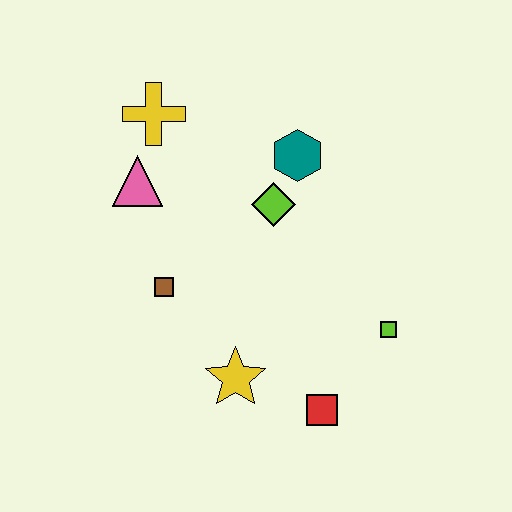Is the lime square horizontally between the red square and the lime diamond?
No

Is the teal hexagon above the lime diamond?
Yes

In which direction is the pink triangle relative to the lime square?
The pink triangle is to the left of the lime square.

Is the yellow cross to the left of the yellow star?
Yes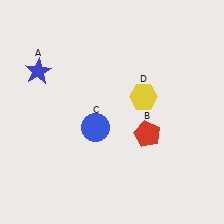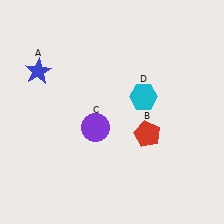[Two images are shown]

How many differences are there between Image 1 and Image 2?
There are 2 differences between the two images.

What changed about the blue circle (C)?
In Image 1, C is blue. In Image 2, it changed to purple.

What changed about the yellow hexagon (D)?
In Image 1, D is yellow. In Image 2, it changed to cyan.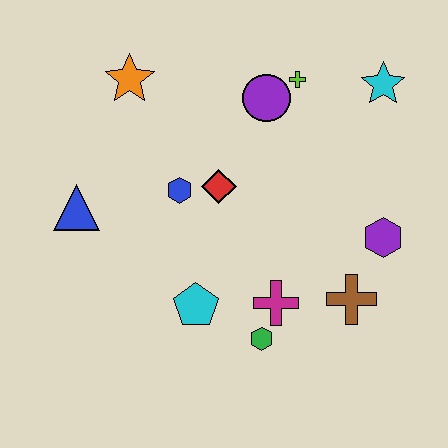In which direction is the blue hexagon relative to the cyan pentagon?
The blue hexagon is above the cyan pentagon.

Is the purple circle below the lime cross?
Yes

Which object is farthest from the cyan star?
The blue triangle is farthest from the cyan star.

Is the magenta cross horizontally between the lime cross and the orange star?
Yes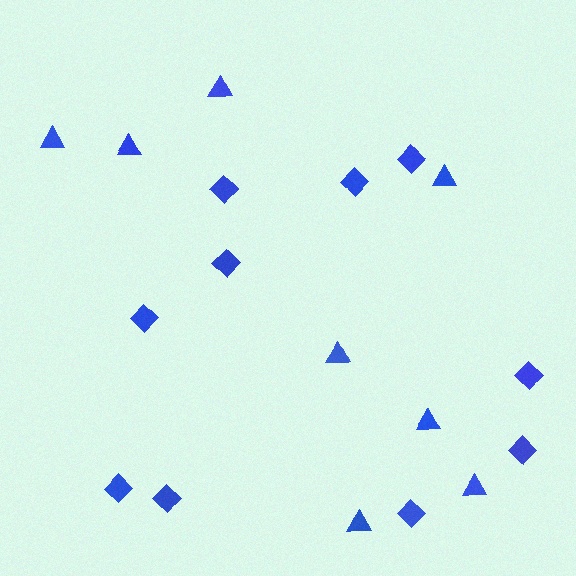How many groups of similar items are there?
There are 2 groups: one group of diamonds (10) and one group of triangles (8).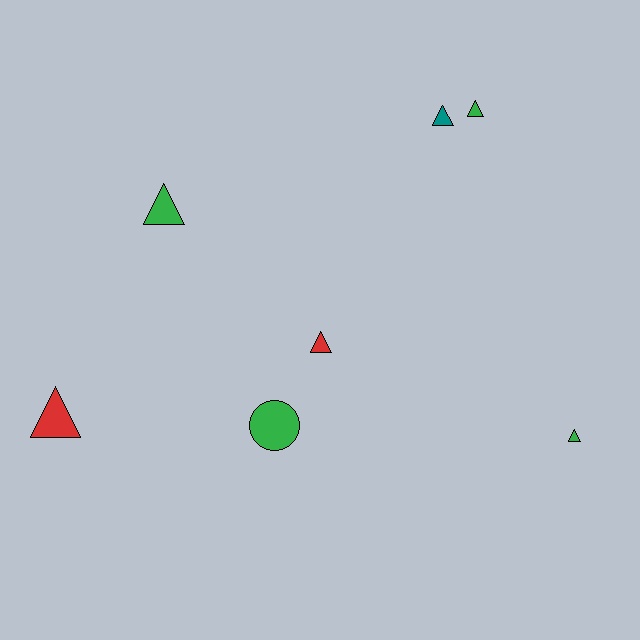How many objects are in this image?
There are 7 objects.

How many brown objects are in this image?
There are no brown objects.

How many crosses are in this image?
There are no crosses.